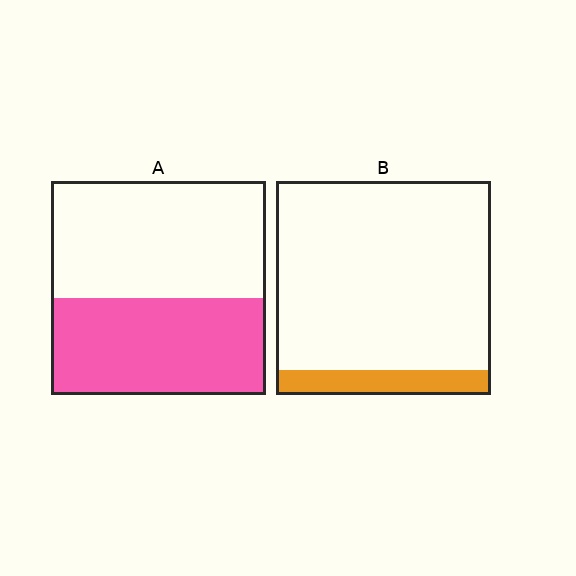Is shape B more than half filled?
No.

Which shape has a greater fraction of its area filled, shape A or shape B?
Shape A.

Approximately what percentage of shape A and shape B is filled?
A is approximately 45% and B is approximately 10%.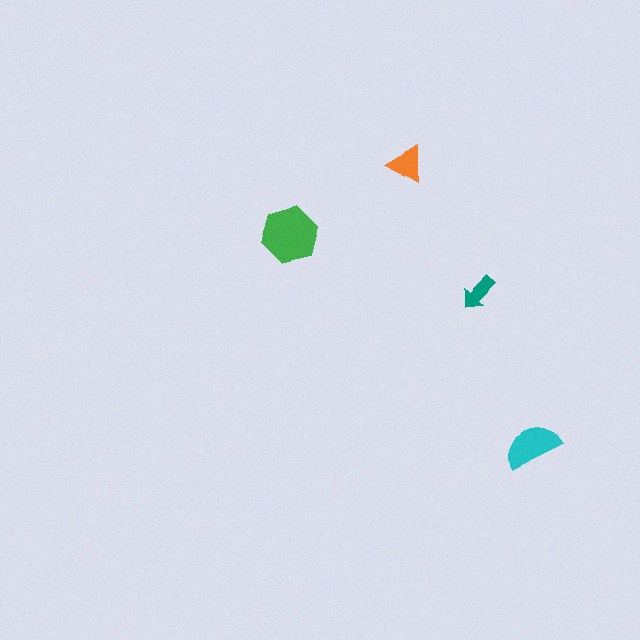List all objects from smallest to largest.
The teal arrow, the orange triangle, the cyan semicircle, the green hexagon.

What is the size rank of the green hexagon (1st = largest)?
1st.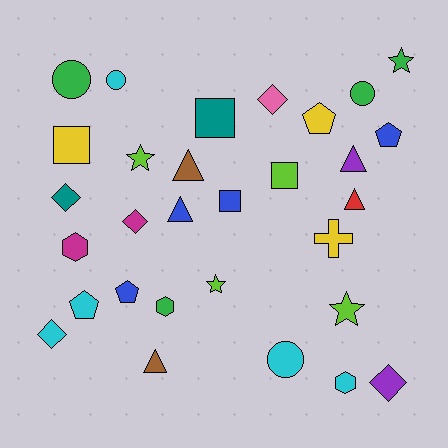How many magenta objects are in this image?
There are 2 magenta objects.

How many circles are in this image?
There are 4 circles.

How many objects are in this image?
There are 30 objects.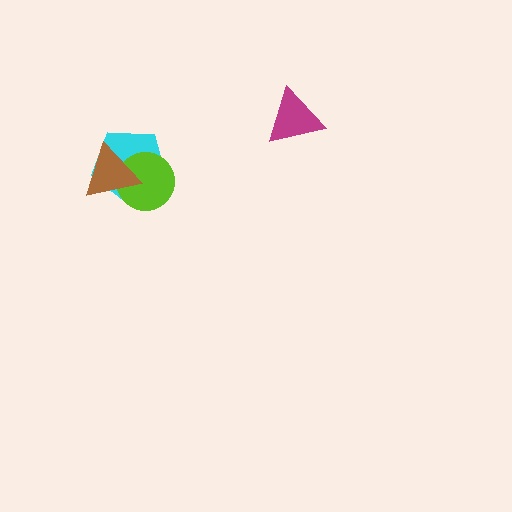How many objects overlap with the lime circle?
2 objects overlap with the lime circle.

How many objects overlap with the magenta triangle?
0 objects overlap with the magenta triangle.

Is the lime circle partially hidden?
Yes, it is partially covered by another shape.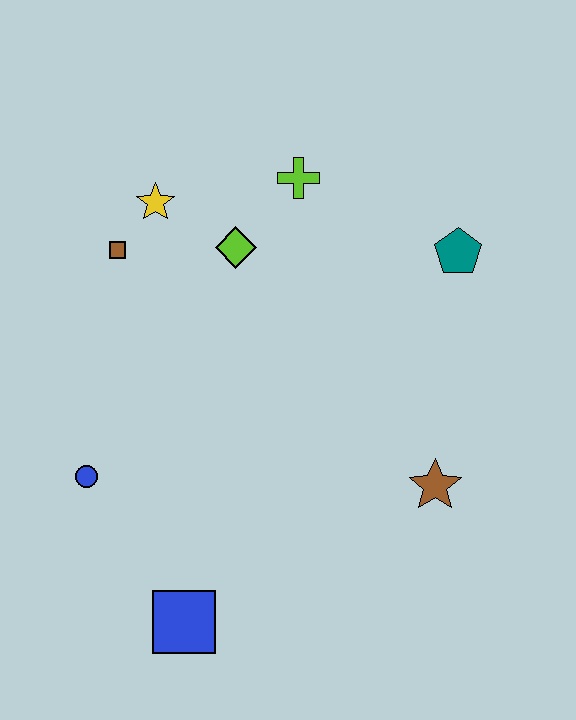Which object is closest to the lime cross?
The lime diamond is closest to the lime cross.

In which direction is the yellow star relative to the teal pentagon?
The yellow star is to the left of the teal pentagon.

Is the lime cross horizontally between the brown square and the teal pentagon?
Yes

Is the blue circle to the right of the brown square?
No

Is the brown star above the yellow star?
No